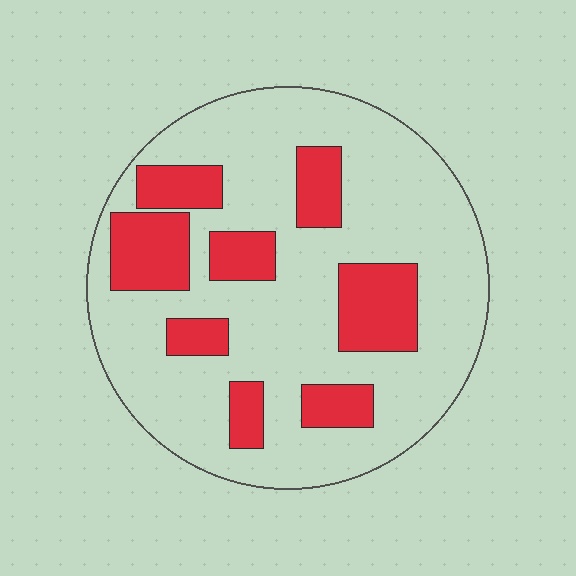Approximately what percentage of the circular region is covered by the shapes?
Approximately 25%.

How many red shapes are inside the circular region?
8.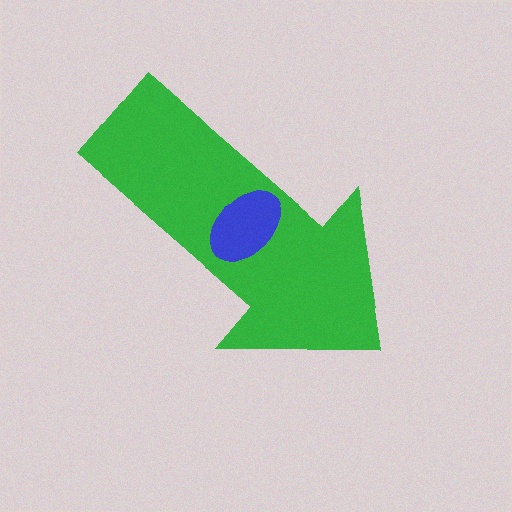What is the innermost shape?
The blue ellipse.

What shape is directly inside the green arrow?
The blue ellipse.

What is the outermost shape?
The green arrow.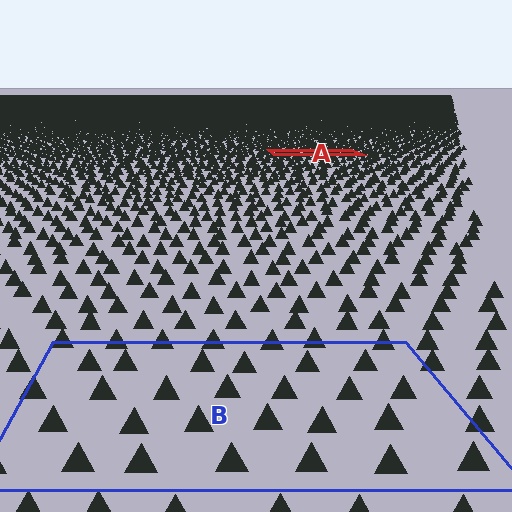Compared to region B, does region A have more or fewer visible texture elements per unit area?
Region A has more texture elements per unit area — they are packed more densely because it is farther away.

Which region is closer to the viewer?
Region B is closer. The texture elements there are larger and more spread out.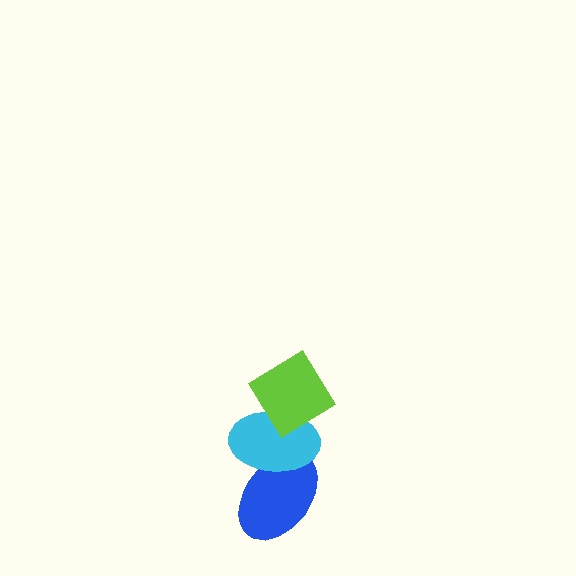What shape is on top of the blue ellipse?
The cyan ellipse is on top of the blue ellipse.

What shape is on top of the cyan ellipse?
The lime diamond is on top of the cyan ellipse.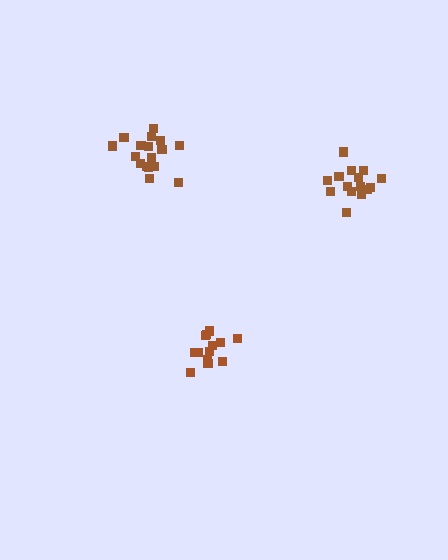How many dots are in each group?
Group 1: 15 dots, Group 2: 17 dots, Group 3: 13 dots (45 total).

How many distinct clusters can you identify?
There are 3 distinct clusters.